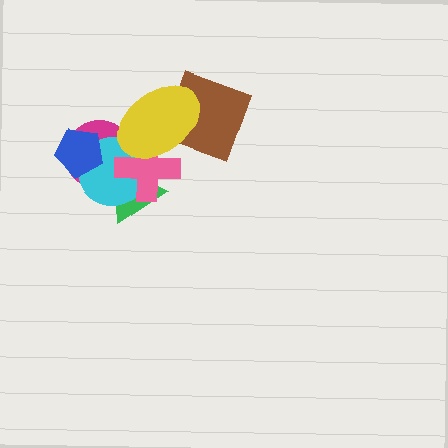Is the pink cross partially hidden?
Yes, it is partially covered by another shape.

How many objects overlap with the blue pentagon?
2 objects overlap with the blue pentagon.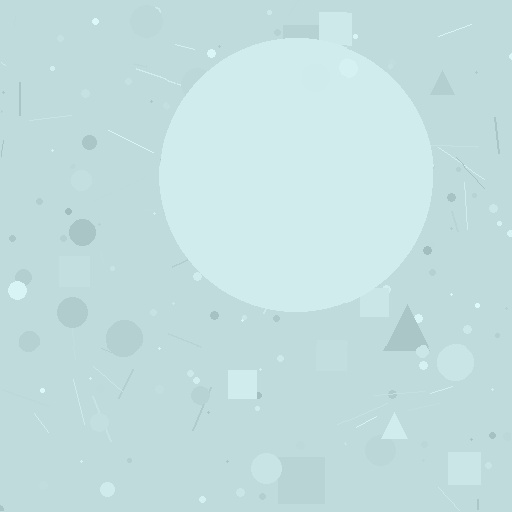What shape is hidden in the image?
A circle is hidden in the image.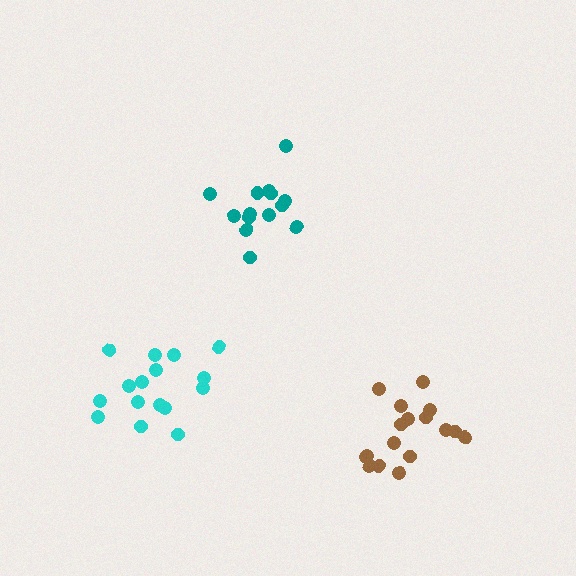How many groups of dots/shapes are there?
There are 3 groups.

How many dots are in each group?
Group 1: 16 dots, Group 2: 14 dots, Group 3: 17 dots (47 total).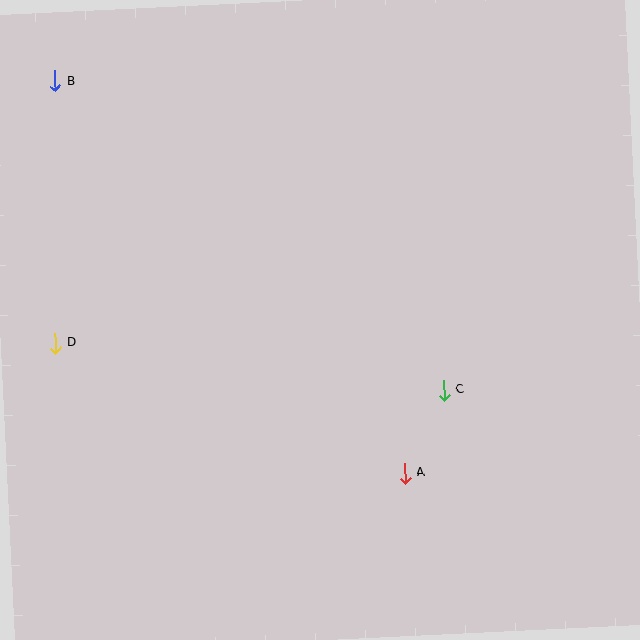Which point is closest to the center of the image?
Point C at (444, 390) is closest to the center.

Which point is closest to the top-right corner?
Point C is closest to the top-right corner.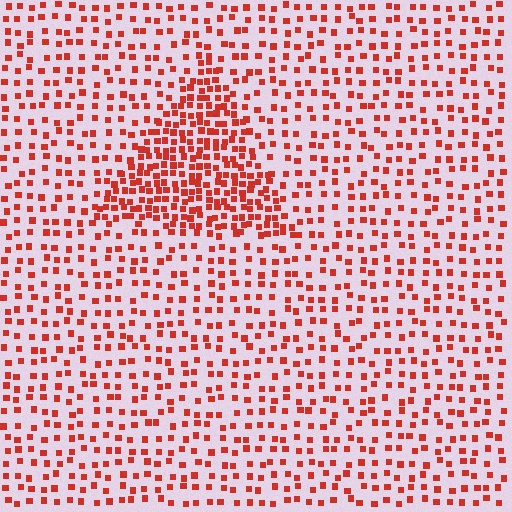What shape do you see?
I see a triangle.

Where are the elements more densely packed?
The elements are more densely packed inside the triangle boundary.